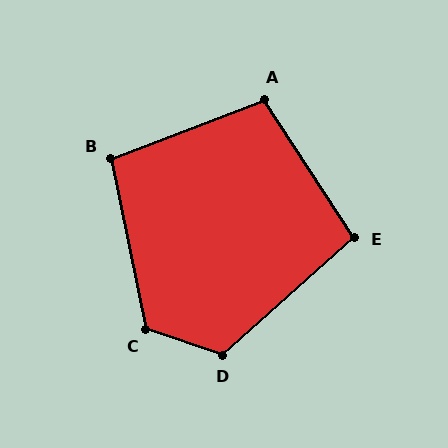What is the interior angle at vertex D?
Approximately 120 degrees (obtuse).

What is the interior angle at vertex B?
Approximately 99 degrees (obtuse).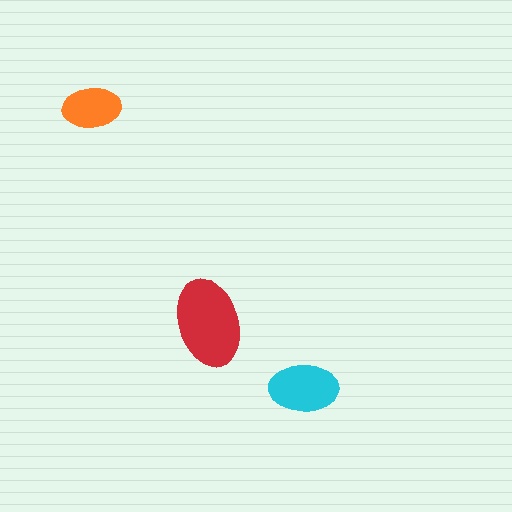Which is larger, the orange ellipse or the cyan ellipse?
The cyan one.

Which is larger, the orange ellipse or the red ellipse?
The red one.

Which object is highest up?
The orange ellipse is topmost.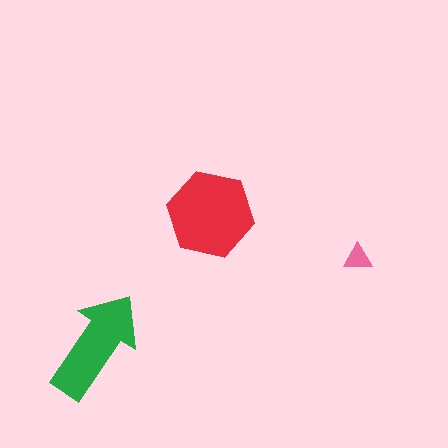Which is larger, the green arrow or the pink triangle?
The green arrow.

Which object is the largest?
The red hexagon.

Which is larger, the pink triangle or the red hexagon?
The red hexagon.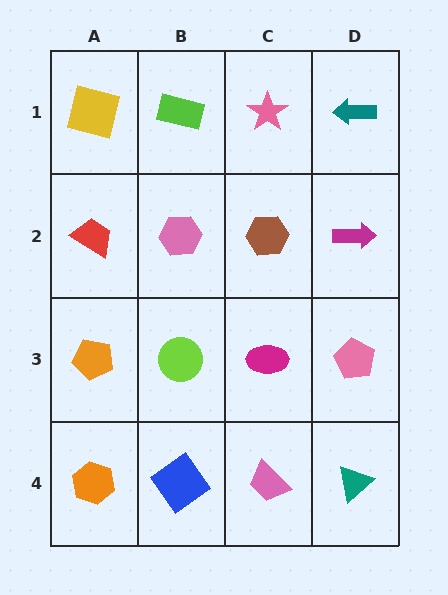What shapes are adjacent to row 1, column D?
A magenta arrow (row 2, column D), a pink star (row 1, column C).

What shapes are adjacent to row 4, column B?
A lime circle (row 3, column B), an orange hexagon (row 4, column A), a pink trapezoid (row 4, column C).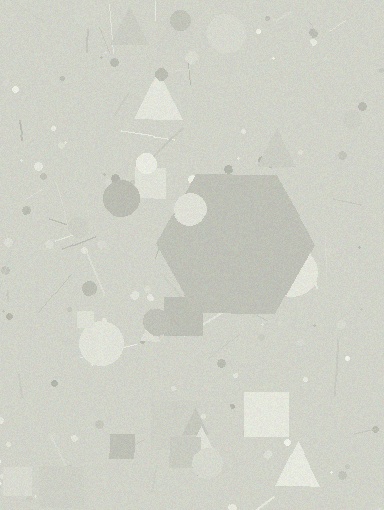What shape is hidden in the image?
A hexagon is hidden in the image.